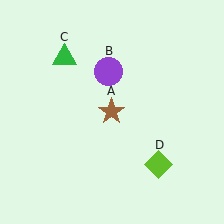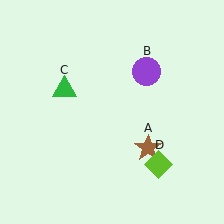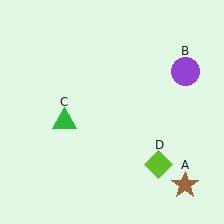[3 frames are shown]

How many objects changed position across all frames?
3 objects changed position: brown star (object A), purple circle (object B), green triangle (object C).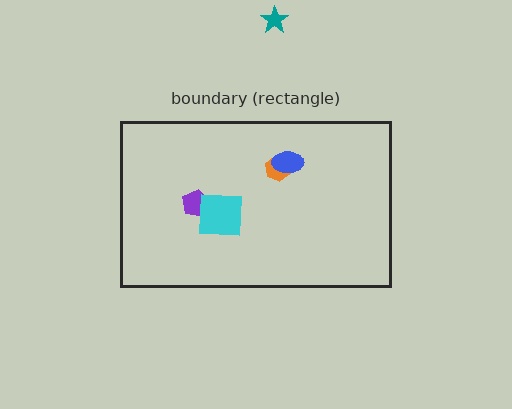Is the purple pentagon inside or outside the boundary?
Inside.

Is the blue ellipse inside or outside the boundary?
Inside.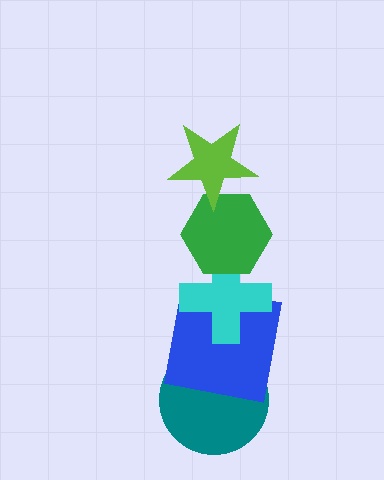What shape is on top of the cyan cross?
The green hexagon is on top of the cyan cross.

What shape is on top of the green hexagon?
The lime star is on top of the green hexagon.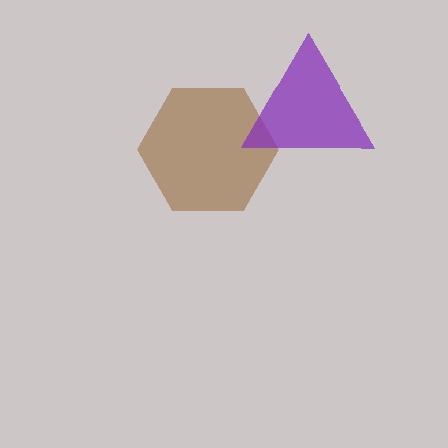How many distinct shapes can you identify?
There are 2 distinct shapes: a brown hexagon, a purple triangle.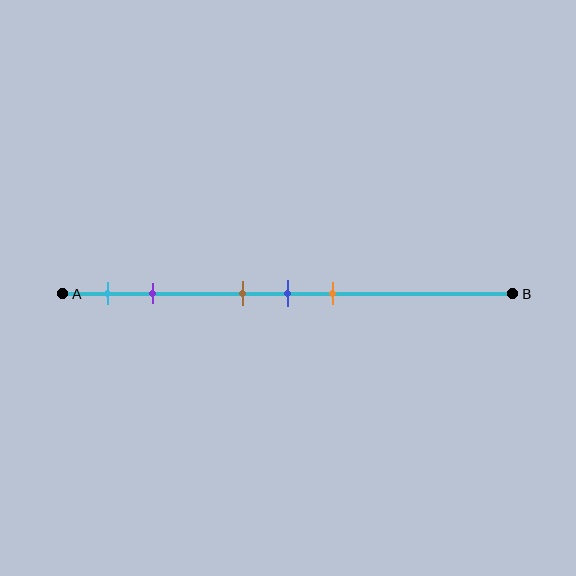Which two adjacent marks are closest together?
The brown and blue marks are the closest adjacent pair.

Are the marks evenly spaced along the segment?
No, the marks are not evenly spaced.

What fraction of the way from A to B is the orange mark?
The orange mark is approximately 60% (0.6) of the way from A to B.